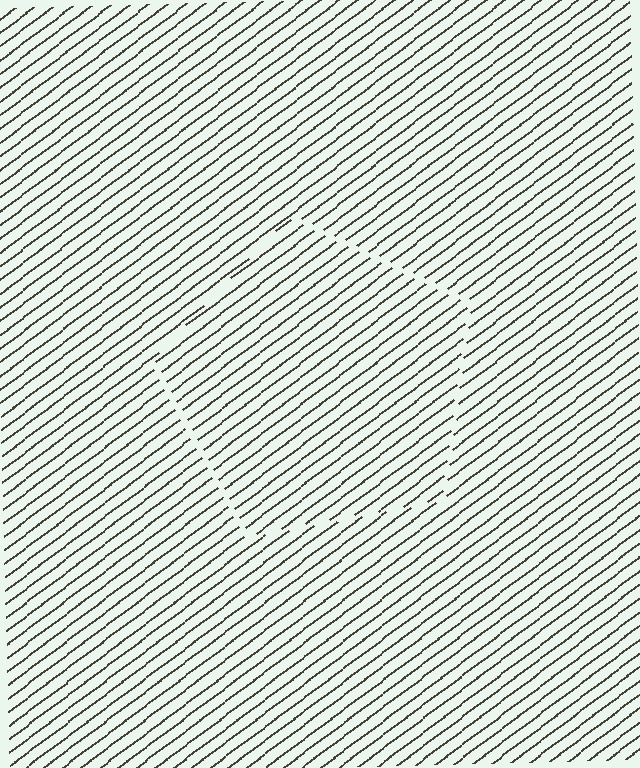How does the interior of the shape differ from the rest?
The interior of the shape contains the same grating, shifted by half a period — the contour is defined by the phase discontinuity where line-ends from the inner and outer gratings abut.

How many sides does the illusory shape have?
5 sides — the line-ends trace a pentagon.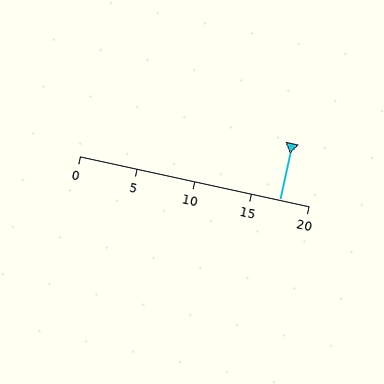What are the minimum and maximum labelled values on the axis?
The axis runs from 0 to 20.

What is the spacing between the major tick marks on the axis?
The major ticks are spaced 5 apart.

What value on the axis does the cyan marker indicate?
The marker indicates approximately 17.5.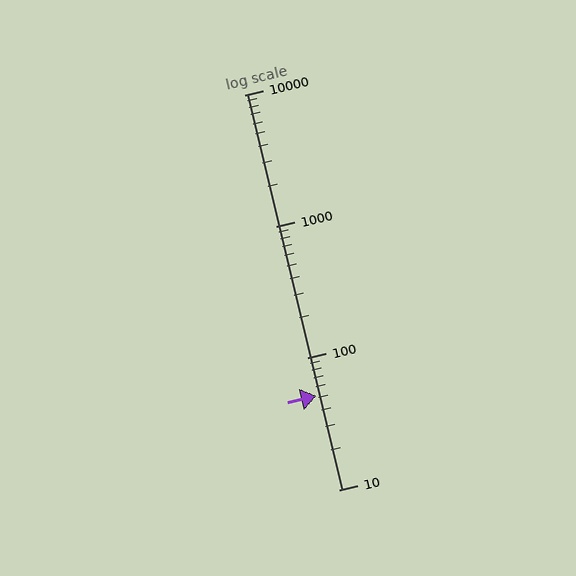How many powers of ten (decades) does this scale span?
The scale spans 3 decades, from 10 to 10000.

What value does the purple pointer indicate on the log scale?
The pointer indicates approximately 52.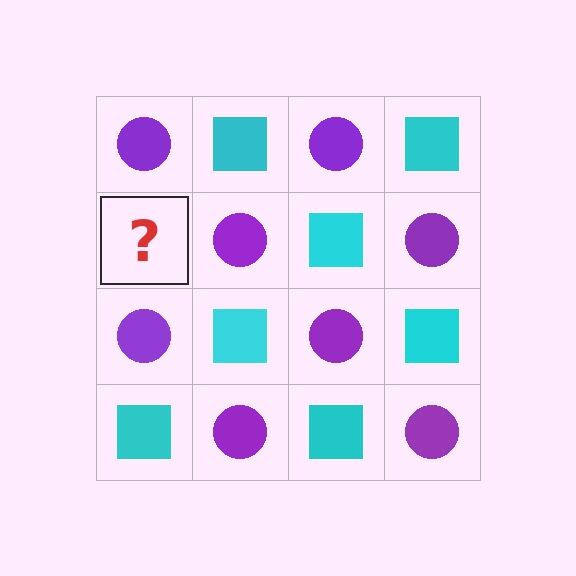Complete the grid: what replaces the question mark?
The question mark should be replaced with a cyan square.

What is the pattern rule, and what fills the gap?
The rule is that it alternates purple circle and cyan square in a checkerboard pattern. The gap should be filled with a cyan square.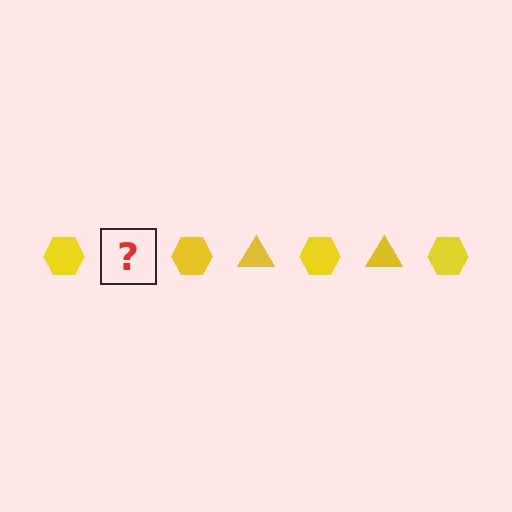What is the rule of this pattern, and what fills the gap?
The rule is that the pattern cycles through hexagon, triangle shapes in yellow. The gap should be filled with a yellow triangle.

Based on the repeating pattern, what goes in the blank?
The blank should be a yellow triangle.